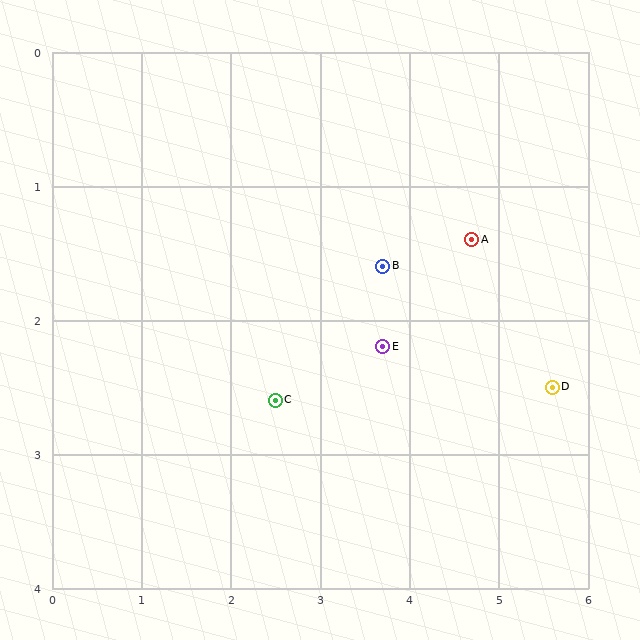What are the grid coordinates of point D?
Point D is at approximately (5.6, 2.5).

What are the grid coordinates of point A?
Point A is at approximately (4.7, 1.4).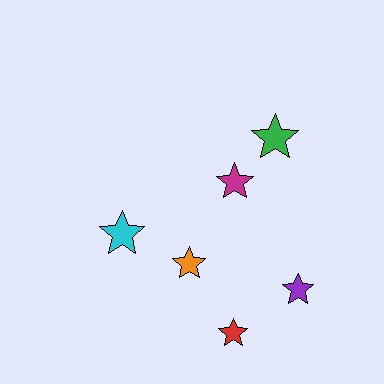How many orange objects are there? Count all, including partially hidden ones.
There is 1 orange object.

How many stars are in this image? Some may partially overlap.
There are 6 stars.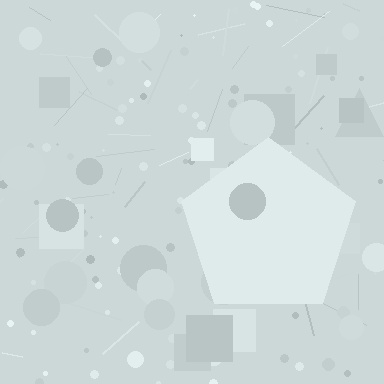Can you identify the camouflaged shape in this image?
The camouflaged shape is a pentagon.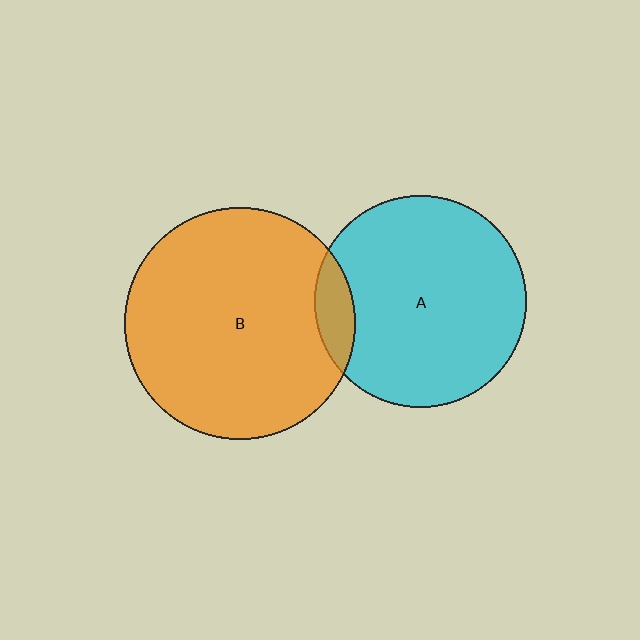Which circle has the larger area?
Circle B (orange).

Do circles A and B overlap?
Yes.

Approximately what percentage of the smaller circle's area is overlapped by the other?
Approximately 10%.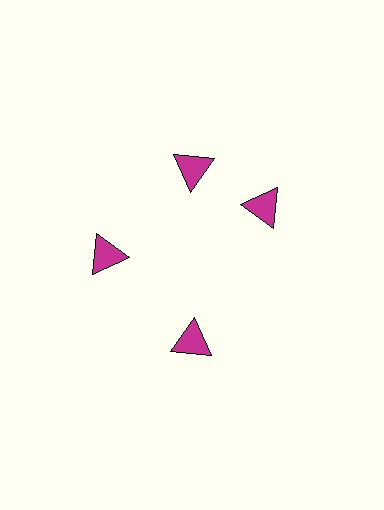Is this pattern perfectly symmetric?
No. The 4 magenta triangles are arranged in a ring, but one element near the 3 o'clock position is rotated out of alignment along the ring, breaking the 4-fold rotational symmetry.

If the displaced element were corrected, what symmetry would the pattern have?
It would have 4-fold rotational symmetry — the pattern would map onto itself every 90 degrees.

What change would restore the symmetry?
The symmetry would be restored by rotating it back into even spacing with its neighbors so that all 4 triangles sit at equal angles and equal distance from the center.